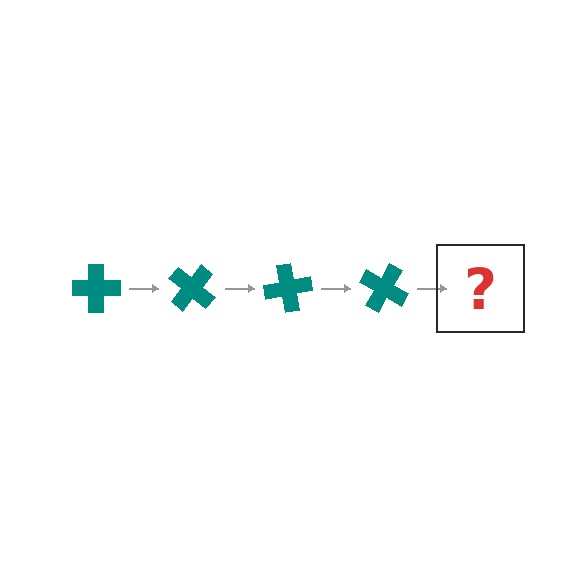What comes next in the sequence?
The next element should be a teal cross rotated 160 degrees.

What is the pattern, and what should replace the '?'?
The pattern is that the cross rotates 40 degrees each step. The '?' should be a teal cross rotated 160 degrees.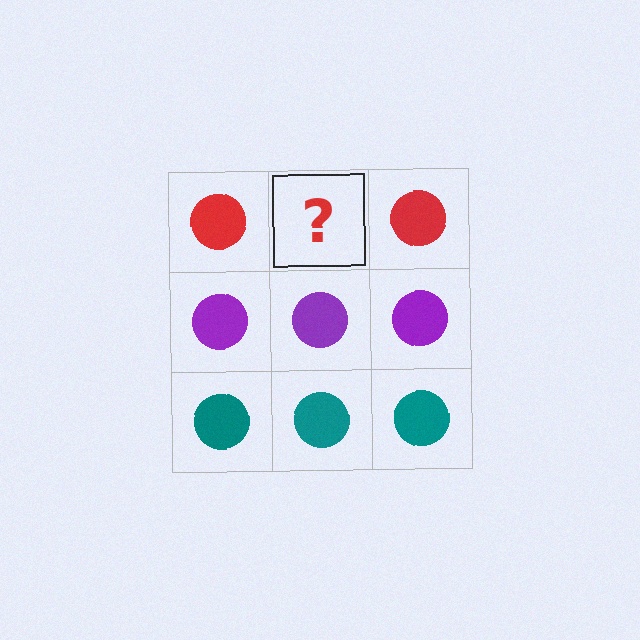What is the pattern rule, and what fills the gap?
The rule is that each row has a consistent color. The gap should be filled with a red circle.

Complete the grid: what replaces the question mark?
The question mark should be replaced with a red circle.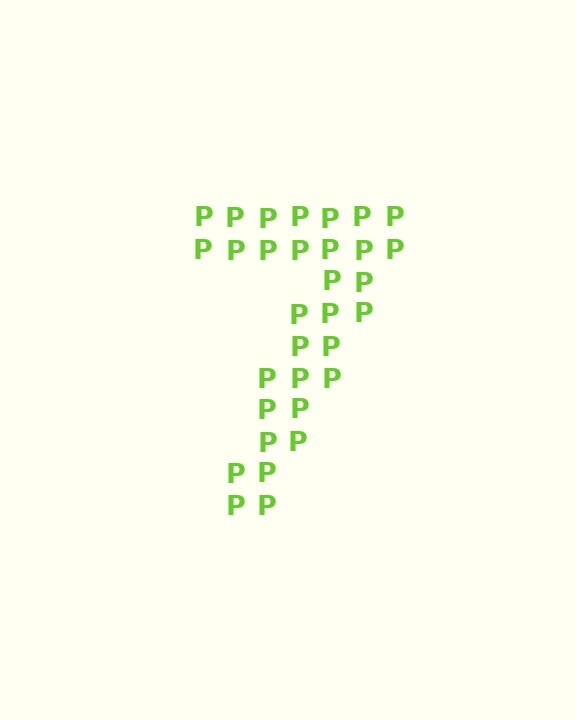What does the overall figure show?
The overall figure shows the digit 7.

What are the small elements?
The small elements are letter P's.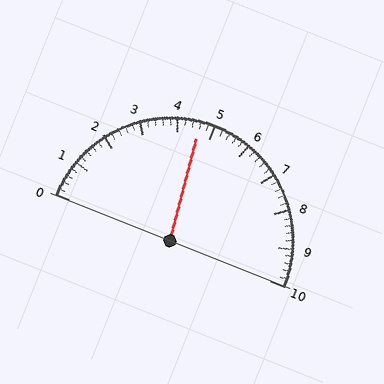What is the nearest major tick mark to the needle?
The nearest major tick mark is 5.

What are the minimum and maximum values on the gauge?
The gauge ranges from 0 to 10.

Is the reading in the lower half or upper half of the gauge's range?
The reading is in the lower half of the range (0 to 10).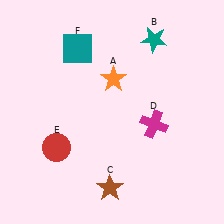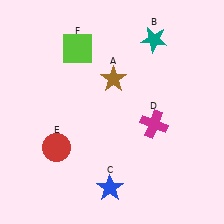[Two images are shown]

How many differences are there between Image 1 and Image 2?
There are 3 differences between the two images.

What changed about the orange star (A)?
In Image 1, A is orange. In Image 2, it changed to brown.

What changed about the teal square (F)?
In Image 1, F is teal. In Image 2, it changed to lime.